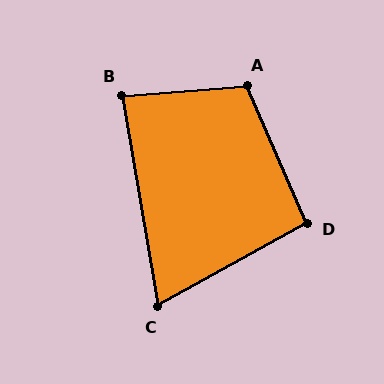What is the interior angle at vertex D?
Approximately 95 degrees (obtuse).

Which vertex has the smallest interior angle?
C, at approximately 71 degrees.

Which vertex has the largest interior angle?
A, at approximately 109 degrees.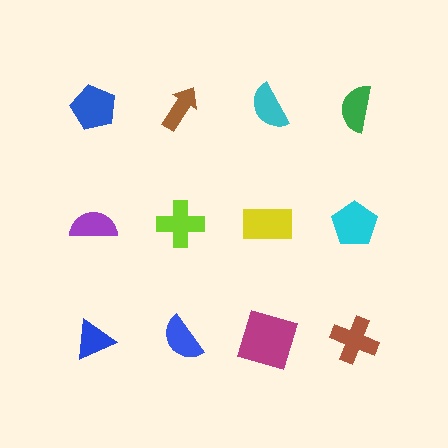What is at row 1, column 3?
A cyan semicircle.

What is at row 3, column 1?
A blue triangle.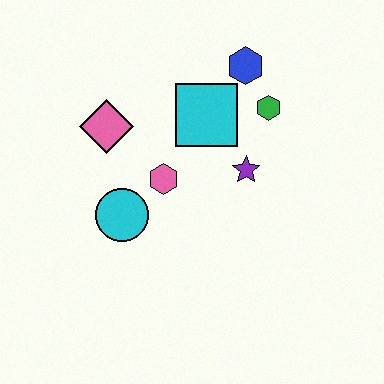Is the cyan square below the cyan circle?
No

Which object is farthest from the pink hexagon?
The blue hexagon is farthest from the pink hexagon.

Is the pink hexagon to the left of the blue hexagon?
Yes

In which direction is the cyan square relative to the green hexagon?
The cyan square is to the left of the green hexagon.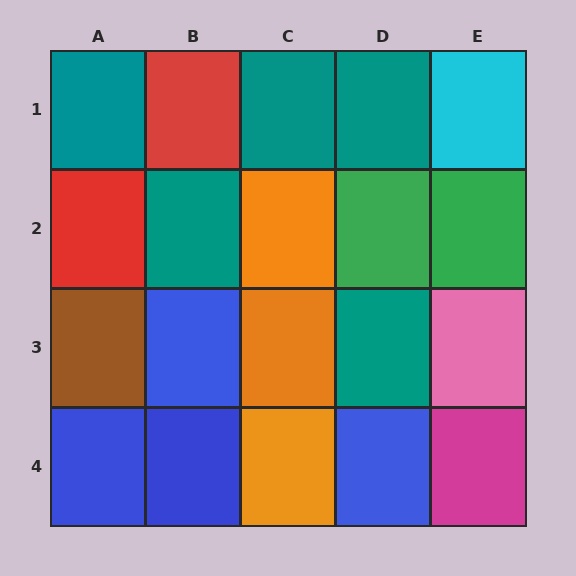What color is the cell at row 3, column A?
Brown.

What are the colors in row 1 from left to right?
Teal, red, teal, teal, cyan.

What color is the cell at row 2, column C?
Orange.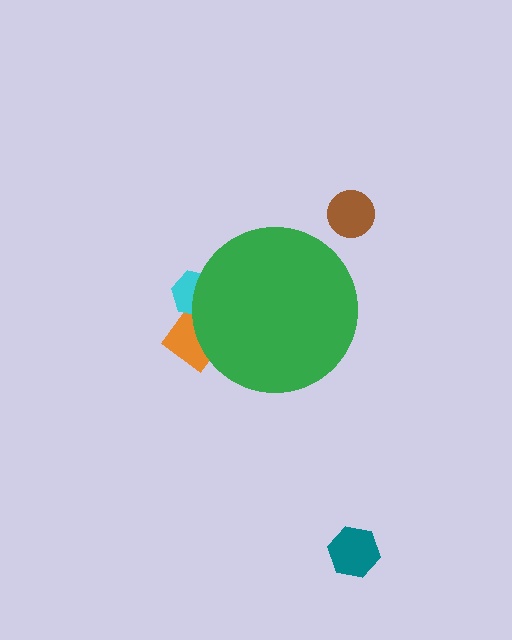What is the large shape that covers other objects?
A green circle.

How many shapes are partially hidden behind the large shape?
2 shapes are partially hidden.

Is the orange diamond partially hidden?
Yes, the orange diamond is partially hidden behind the green circle.